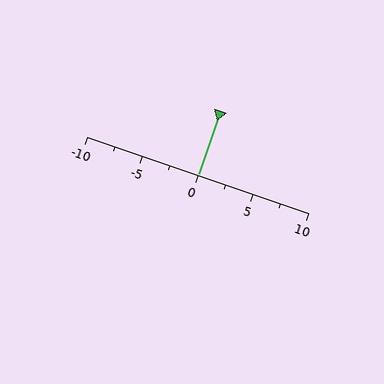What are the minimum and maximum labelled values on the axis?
The axis runs from -10 to 10.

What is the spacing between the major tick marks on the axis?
The major ticks are spaced 5 apart.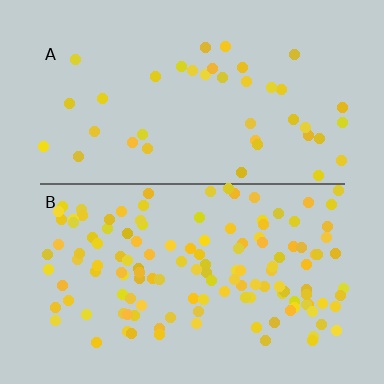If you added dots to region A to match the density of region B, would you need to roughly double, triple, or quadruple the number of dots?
Approximately triple.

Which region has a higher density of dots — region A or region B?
B (the bottom).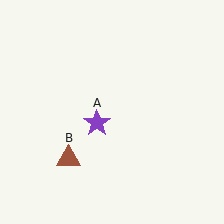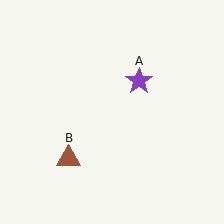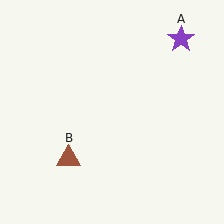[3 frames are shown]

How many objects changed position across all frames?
1 object changed position: purple star (object A).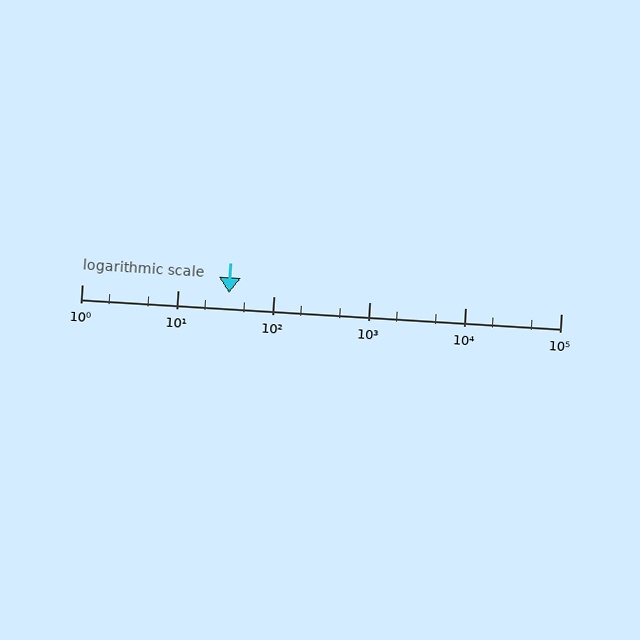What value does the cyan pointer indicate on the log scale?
The pointer indicates approximately 34.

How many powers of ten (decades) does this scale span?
The scale spans 5 decades, from 1 to 100000.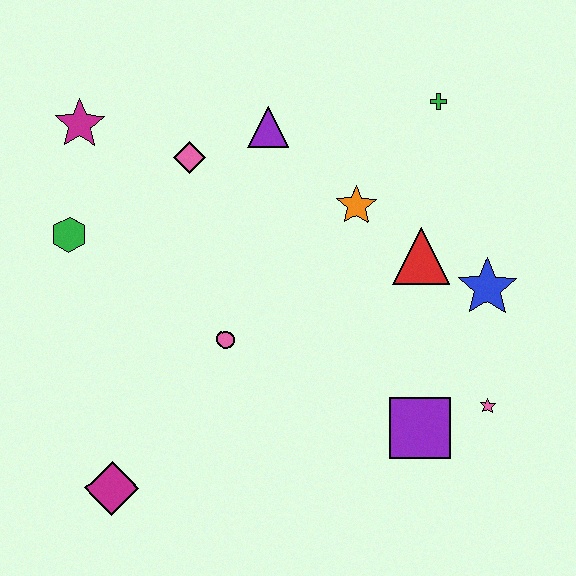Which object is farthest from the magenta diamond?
The green cross is farthest from the magenta diamond.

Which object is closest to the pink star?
The purple square is closest to the pink star.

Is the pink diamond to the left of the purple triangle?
Yes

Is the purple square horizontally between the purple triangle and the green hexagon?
No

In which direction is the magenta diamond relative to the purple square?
The magenta diamond is to the left of the purple square.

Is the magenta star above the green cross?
No